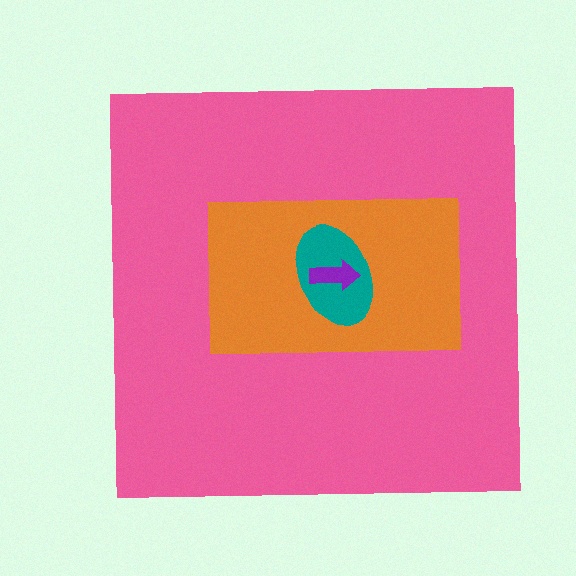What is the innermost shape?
The purple arrow.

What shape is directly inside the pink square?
The orange rectangle.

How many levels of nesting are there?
4.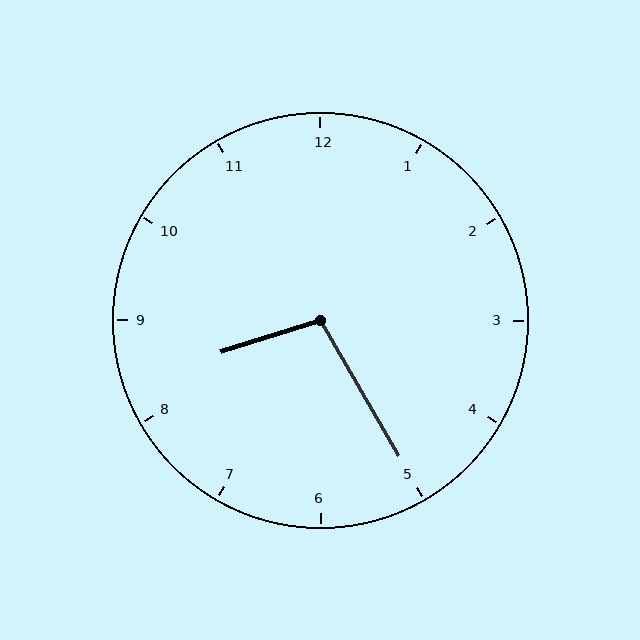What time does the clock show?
8:25.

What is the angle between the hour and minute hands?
Approximately 102 degrees.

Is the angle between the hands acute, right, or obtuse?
It is obtuse.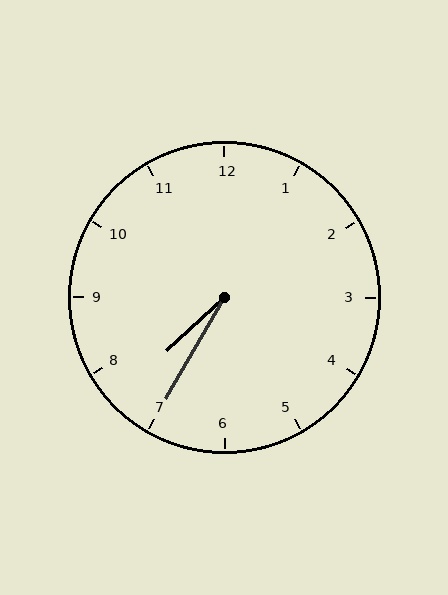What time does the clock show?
7:35.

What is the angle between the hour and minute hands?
Approximately 18 degrees.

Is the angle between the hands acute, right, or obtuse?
It is acute.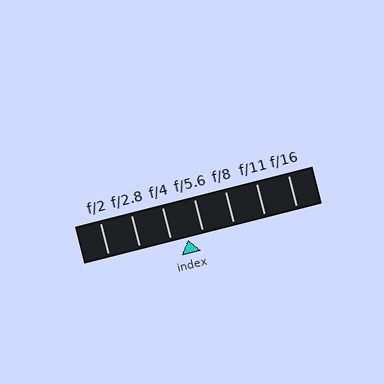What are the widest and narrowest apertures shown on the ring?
The widest aperture shown is f/2 and the narrowest is f/16.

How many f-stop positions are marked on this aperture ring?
There are 7 f-stop positions marked.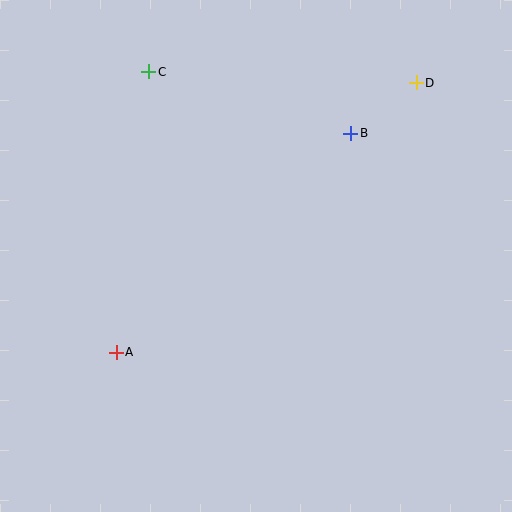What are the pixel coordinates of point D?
Point D is at (416, 83).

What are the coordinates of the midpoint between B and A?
The midpoint between B and A is at (233, 243).